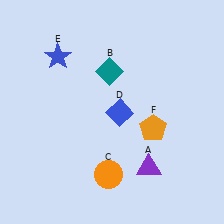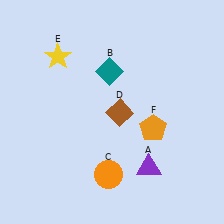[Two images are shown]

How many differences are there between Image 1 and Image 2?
There are 2 differences between the two images.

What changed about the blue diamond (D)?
In Image 1, D is blue. In Image 2, it changed to brown.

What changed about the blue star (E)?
In Image 1, E is blue. In Image 2, it changed to yellow.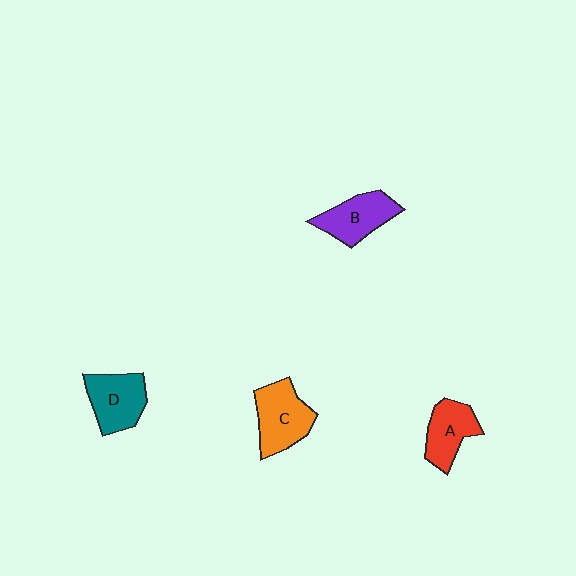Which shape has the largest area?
Shape C (orange).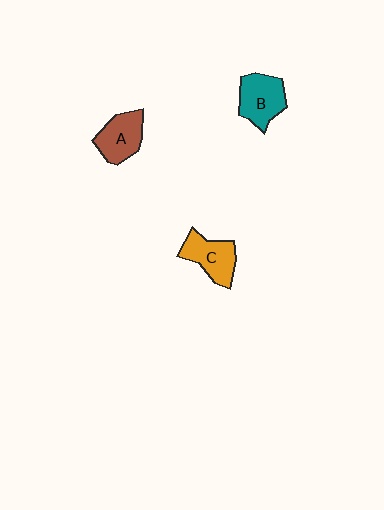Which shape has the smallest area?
Shape A (brown).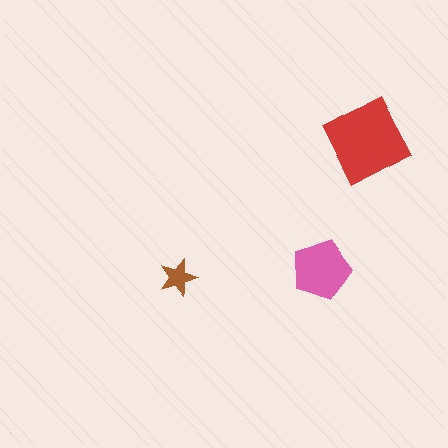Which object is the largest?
The red square.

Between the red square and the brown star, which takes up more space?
The red square.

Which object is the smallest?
The brown star.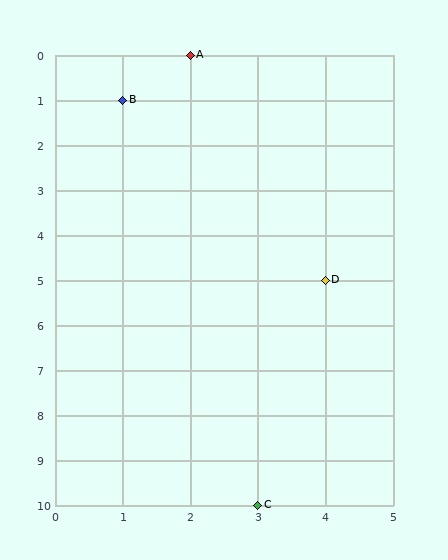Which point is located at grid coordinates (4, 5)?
Point D is at (4, 5).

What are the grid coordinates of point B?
Point B is at grid coordinates (1, 1).